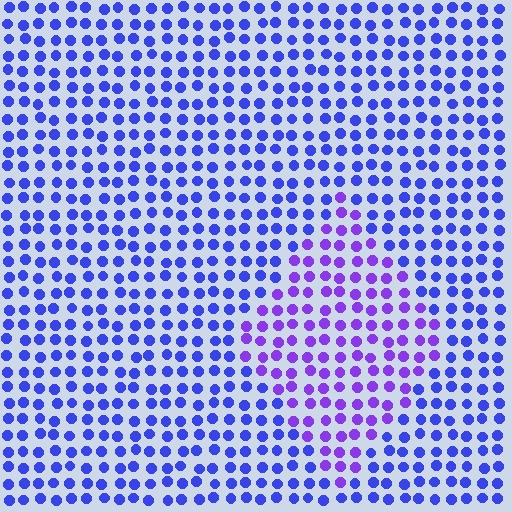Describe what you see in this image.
The image is filled with small blue elements in a uniform arrangement. A diamond-shaped region is visible where the elements are tinted to a slightly different hue, forming a subtle color boundary.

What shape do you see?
I see a diamond.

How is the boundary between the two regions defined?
The boundary is defined purely by a slight shift in hue (about 32 degrees). Spacing, size, and orientation are identical on both sides.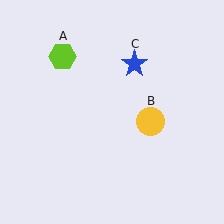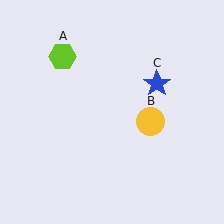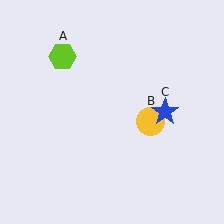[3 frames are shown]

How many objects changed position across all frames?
1 object changed position: blue star (object C).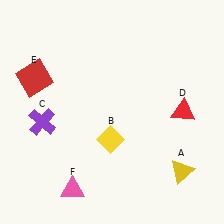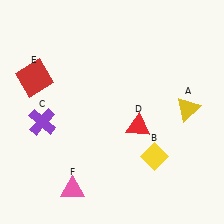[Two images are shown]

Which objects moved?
The objects that moved are: the yellow triangle (A), the yellow diamond (B), the red triangle (D).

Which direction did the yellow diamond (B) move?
The yellow diamond (B) moved right.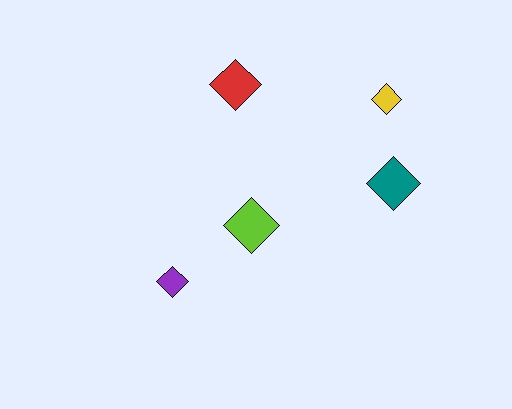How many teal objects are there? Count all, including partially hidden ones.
There is 1 teal object.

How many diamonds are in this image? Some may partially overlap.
There are 5 diamonds.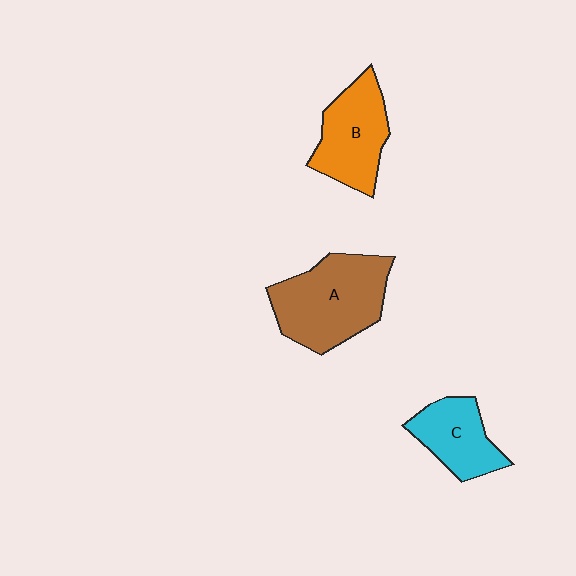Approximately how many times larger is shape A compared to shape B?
Approximately 1.3 times.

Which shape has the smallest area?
Shape C (cyan).